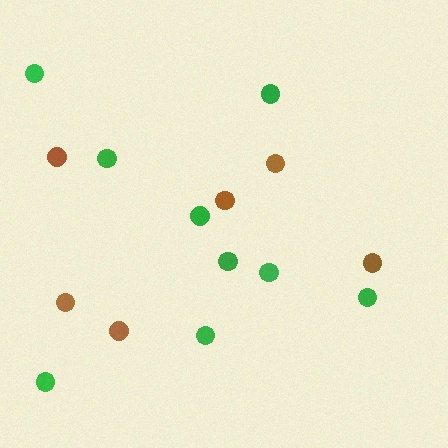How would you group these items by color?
There are 2 groups: one group of brown circles (6) and one group of green circles (9).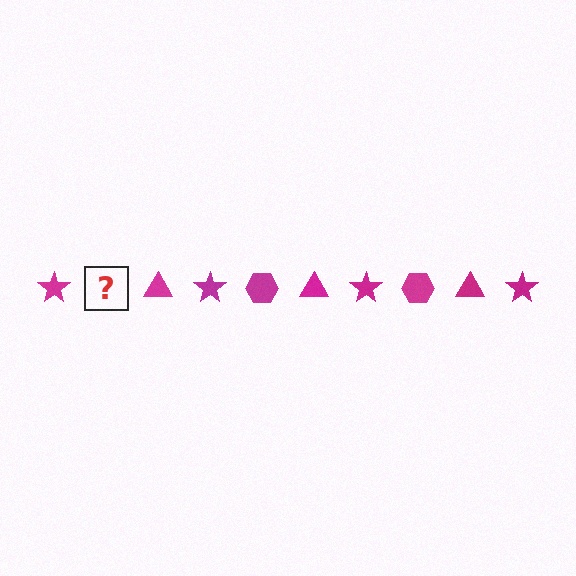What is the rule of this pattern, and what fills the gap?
The rule is that the pattern cycles through star, hexagon, triangle shapes in magenta. The gap should be filled with a magenta hexagon.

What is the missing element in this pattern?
The missing element is a magenta hexagon.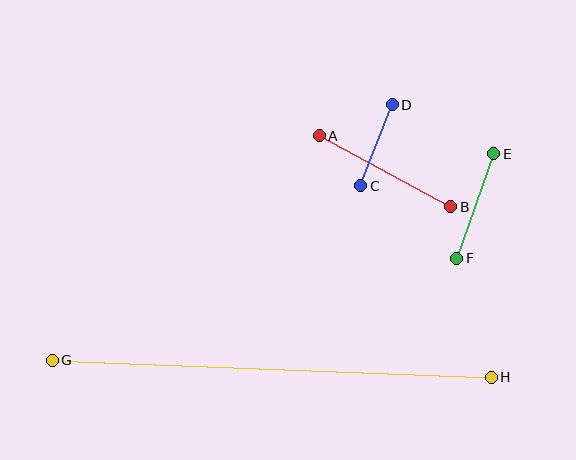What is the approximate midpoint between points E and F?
The midpoint is at approximately (475, 206) pixels.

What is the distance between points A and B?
The distance is approximately 149 pixels.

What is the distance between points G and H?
The distance is approximately 439 pixels.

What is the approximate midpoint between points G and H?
The midpoint is at approximately (272, 369) pixels.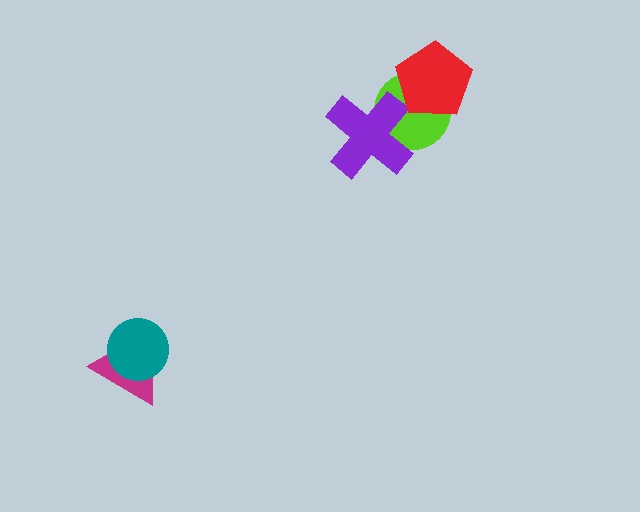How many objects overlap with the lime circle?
2 objects overlap with the lime circle.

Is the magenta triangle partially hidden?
Yes, it is partially covered by another shape.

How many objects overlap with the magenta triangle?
1 object overlaps with the magenta triangle.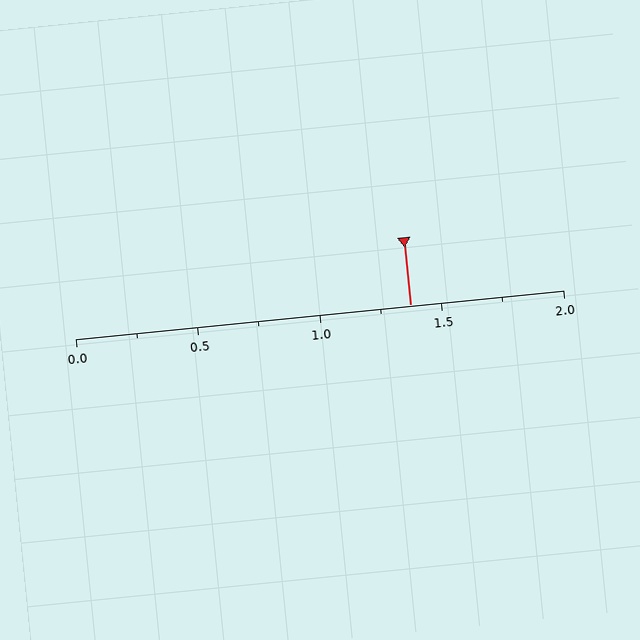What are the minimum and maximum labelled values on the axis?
The axis runs from 0.0 to 2.0.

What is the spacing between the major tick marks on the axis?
The major ticks are spaced 0.5 apart.